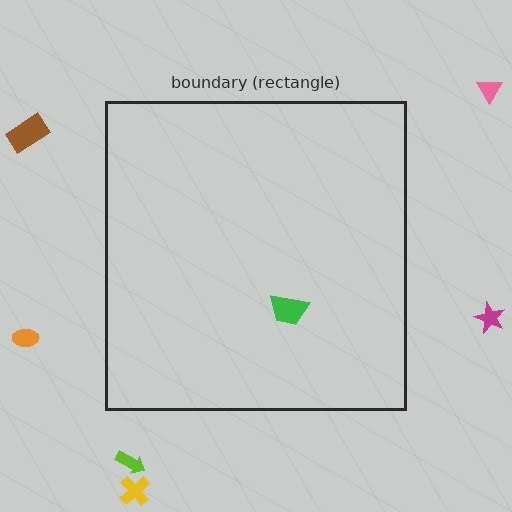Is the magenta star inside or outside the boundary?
Outside.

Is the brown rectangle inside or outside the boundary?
Outside.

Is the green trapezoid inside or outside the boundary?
Inside.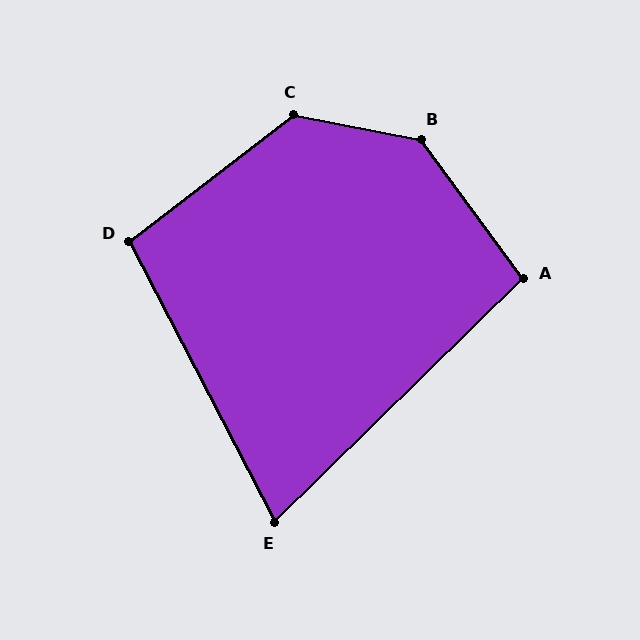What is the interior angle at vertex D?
Approximately 100 degrees (obtuse).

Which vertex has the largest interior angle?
B, at approximately 137 degrees.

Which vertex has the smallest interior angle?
E, at approximately 73 degrees.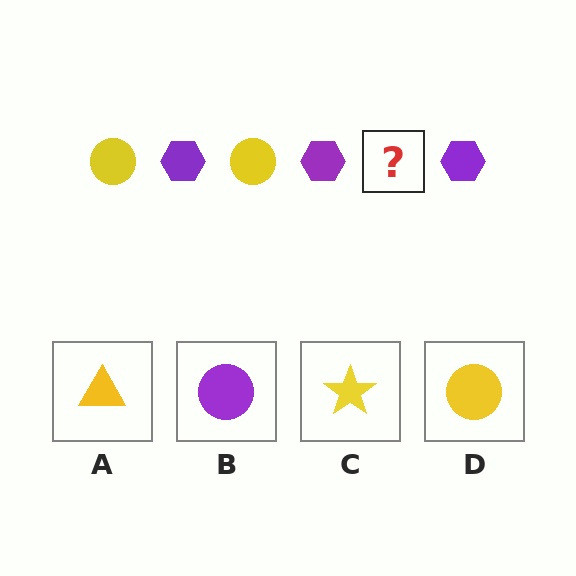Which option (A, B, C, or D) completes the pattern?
D.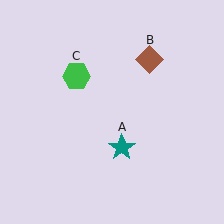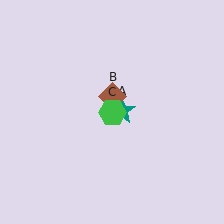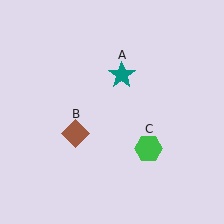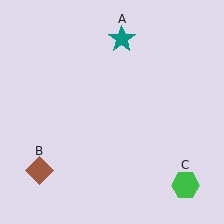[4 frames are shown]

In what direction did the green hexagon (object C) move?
The green hexagon (object C) moved down and to the right.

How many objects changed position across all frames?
3 objects changed position: teal star (object A), brown diamond (object B), green hexagon (object C).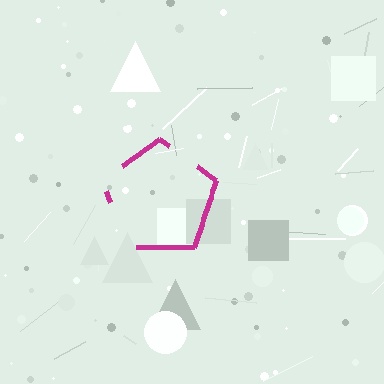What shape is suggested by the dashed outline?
The dashed outline suggests a pentagon.